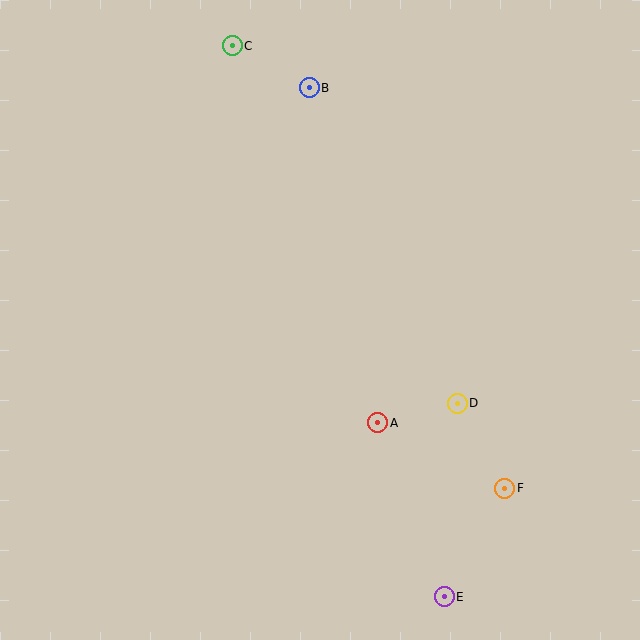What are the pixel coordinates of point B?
Point B is at (309, 88).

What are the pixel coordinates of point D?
Point D is at (457, 403).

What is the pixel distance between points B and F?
The distance between B and F is 445 pixels.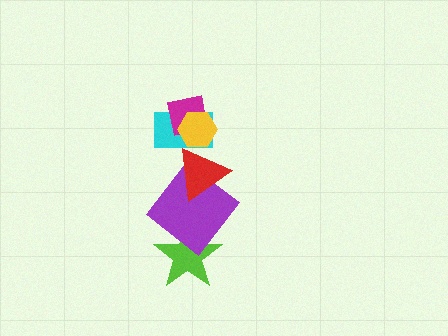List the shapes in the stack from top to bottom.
From top to bottom: the yellow hexagon, the magenta square, the cyan rectangle, the red triangle, the purple diamond, the lime star.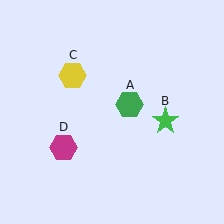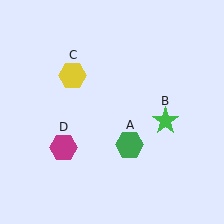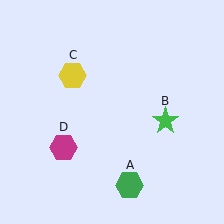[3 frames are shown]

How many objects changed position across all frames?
1 object changed position: green hexagon (object A).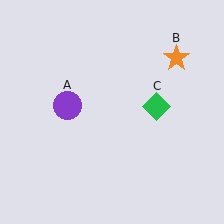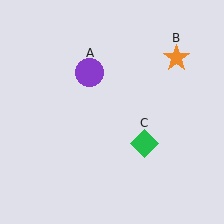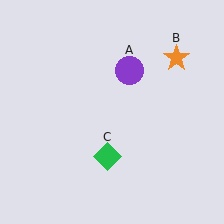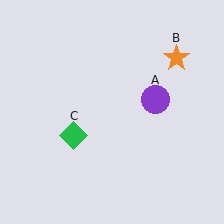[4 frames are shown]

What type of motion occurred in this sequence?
The purple circle (object A), green diamond (object C) rotated clockwise around the center of the scene.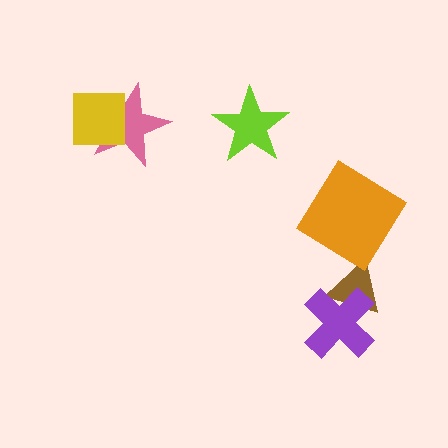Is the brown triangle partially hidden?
Yes, it is partially covered by another shape.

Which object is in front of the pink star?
The yellow square is in front of the pink star.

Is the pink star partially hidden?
Yes, it is partially covered by another shape.